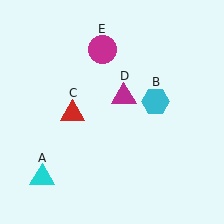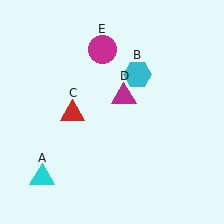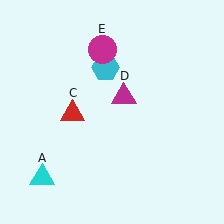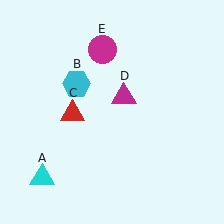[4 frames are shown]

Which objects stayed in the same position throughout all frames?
Cyan triangle (object A) and red triangle (object C) and magenta triangle (object D) and magenta circle (object E) remained stationary.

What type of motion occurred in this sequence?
The cyan hexagon (object B) rotated counterclockwise around the center of the scene.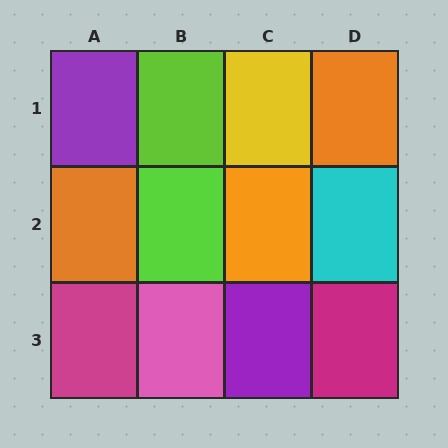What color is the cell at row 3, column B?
Pink.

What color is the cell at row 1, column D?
Orange.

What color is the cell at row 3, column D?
Magenta.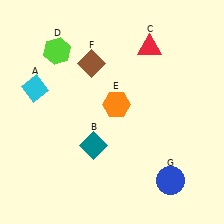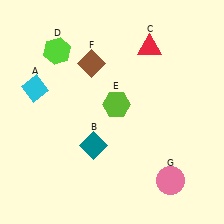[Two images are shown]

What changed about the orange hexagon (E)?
In Image 1, E is orange. In Image 2, it changed to lime.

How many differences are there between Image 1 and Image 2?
There are 2 differences between the two images.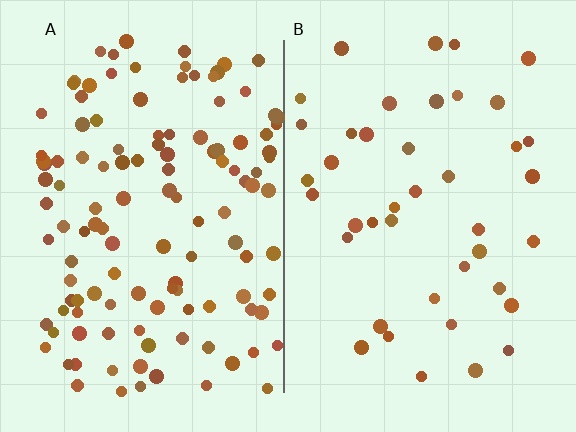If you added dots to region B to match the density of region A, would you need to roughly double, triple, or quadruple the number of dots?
Approximately triple.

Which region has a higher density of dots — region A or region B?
A (the left).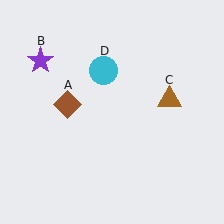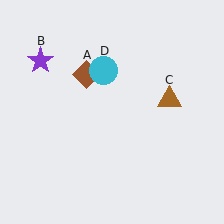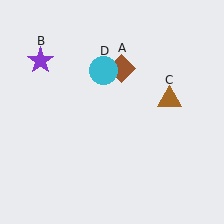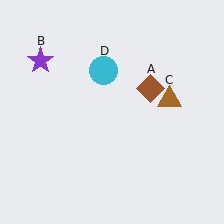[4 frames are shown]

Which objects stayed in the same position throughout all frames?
Purple star (object B) and brown triangle (object C) and cyan circle (object D) remained stationary.